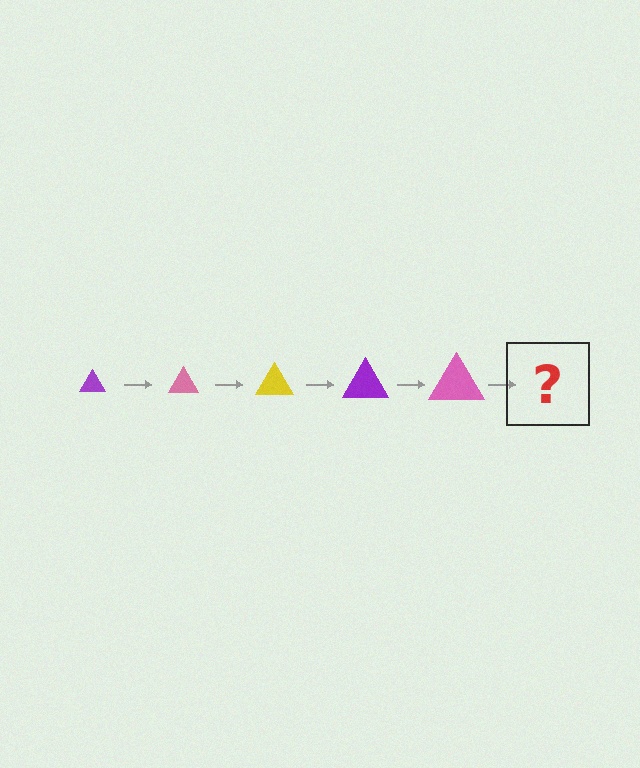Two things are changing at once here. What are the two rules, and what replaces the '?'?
The two rules are that the triangle grows larger each step and the color cycles through purple, pink, and yellow. The '?' should be a yellow triangle, larger than the previous one.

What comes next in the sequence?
The next element should be a yellow triangle, larger than the previous one.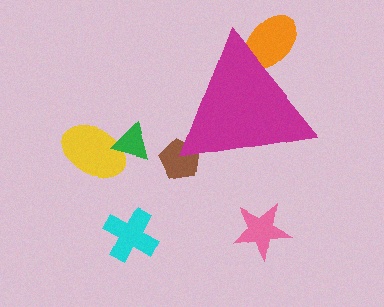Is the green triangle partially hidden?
No, the green triangle is fully visible.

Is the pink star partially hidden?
No, the pink star is fully visible.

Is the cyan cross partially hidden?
No, the cyan cross is fully visible.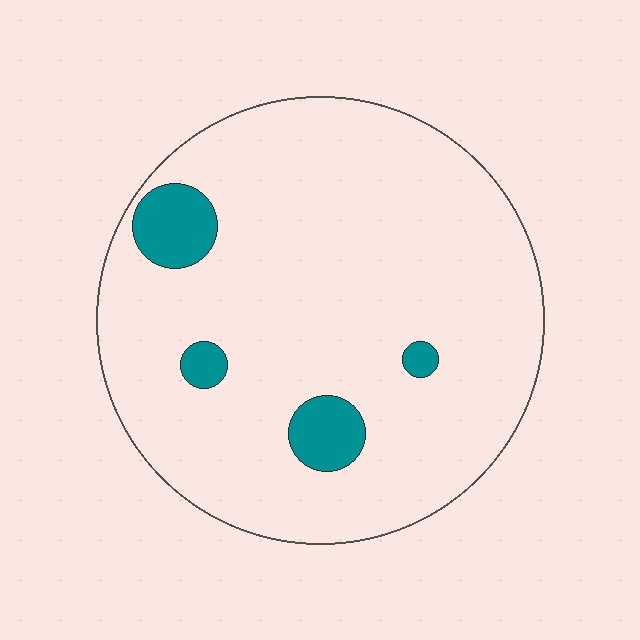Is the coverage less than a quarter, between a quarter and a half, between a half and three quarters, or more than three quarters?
Less than a quarter.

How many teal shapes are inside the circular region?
4.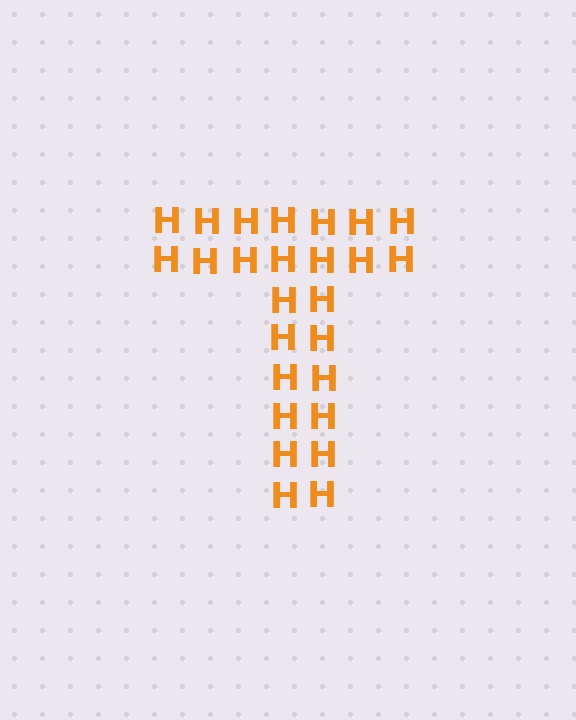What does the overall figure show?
The overall figure shows the letter T.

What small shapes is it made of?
It is made of small letter H's.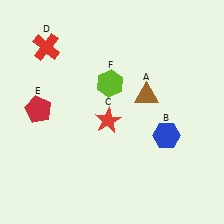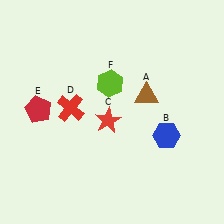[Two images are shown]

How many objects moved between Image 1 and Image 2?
1 object moved between the two images.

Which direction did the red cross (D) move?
The red cross (D) moved down.